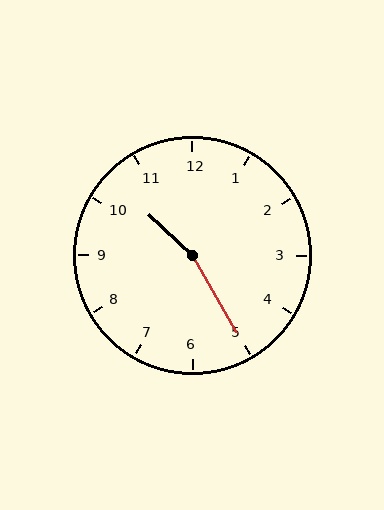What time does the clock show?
10:25.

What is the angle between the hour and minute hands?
Approximately 162 degrees.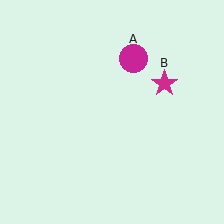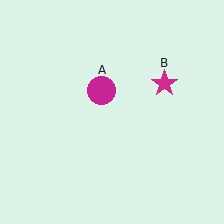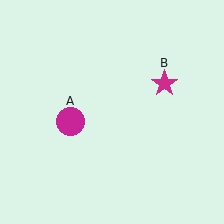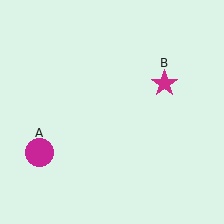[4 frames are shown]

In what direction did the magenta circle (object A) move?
The magenta circle (object A) moved down and to the left.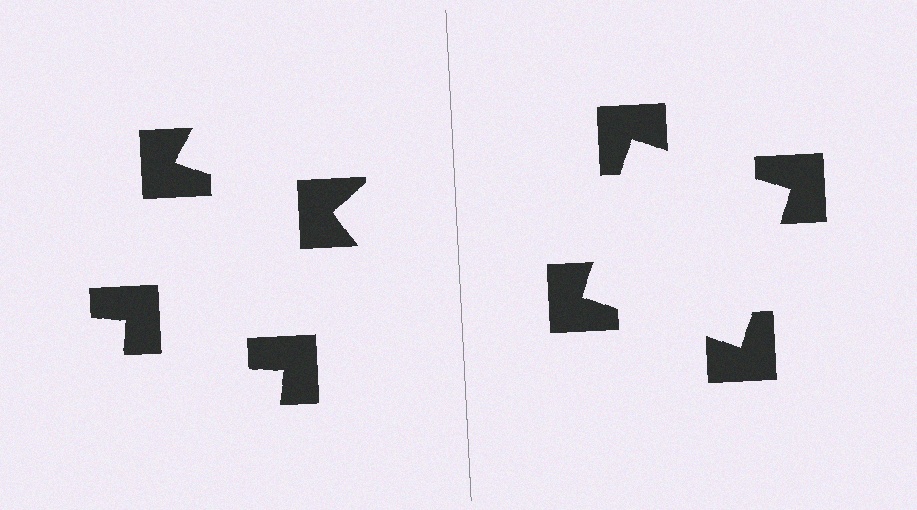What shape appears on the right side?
An illusory square.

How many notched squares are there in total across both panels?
8 — 4 on each side.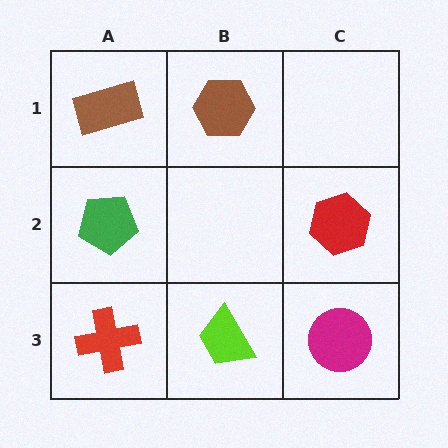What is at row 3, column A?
A red cross.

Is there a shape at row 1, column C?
No, that cell is empty.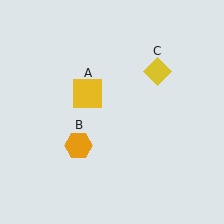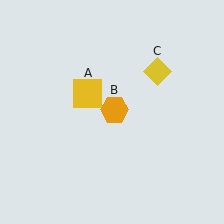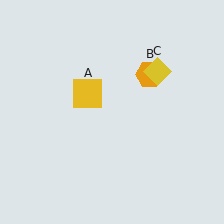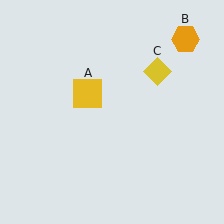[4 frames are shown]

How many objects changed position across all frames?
1 object changed position: orange hexagon (object B).